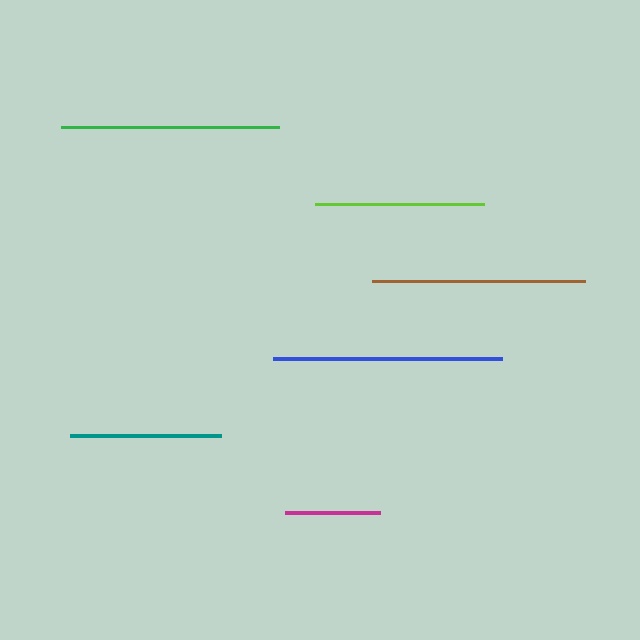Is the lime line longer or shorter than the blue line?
The blue line is longer than the lime line.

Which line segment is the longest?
The blue line is the longest at approximately 228 pixels.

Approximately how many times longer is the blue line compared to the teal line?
The blue line is approximately 1.5 times the length of the teal line.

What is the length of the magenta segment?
The magenta segment is approximately 96 pixels long.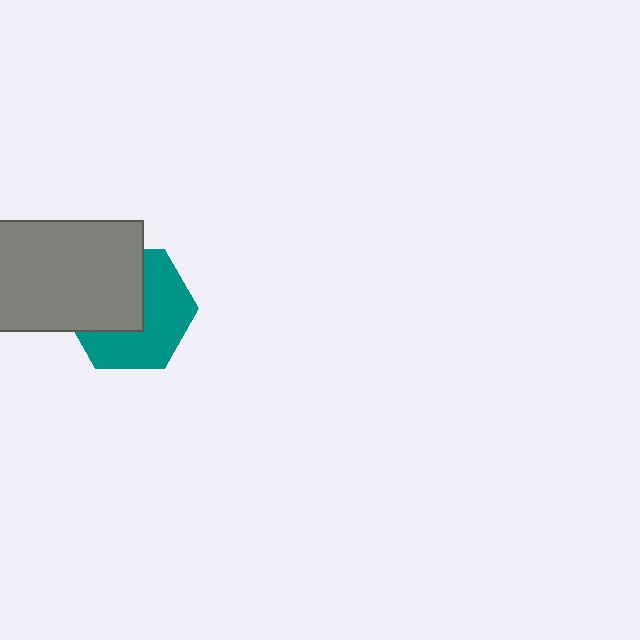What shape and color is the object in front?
The object in front is a gray rectangle.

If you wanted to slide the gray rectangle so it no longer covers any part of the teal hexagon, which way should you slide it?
Slide it toward the upper-left — that is the most direct way to separate the two shapes.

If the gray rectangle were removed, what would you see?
You would see the complete teal hexagon.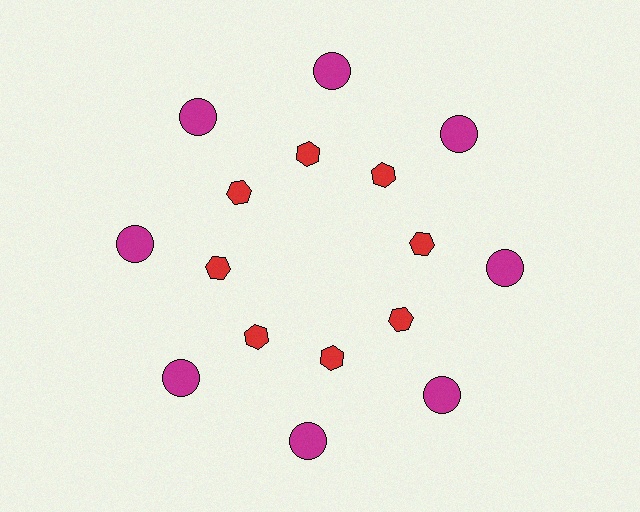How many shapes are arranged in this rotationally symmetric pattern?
There are 16 shapes, arranged in 8 groups of 2.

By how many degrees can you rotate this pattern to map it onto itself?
The pattern maps onto itself every 45 degrees of rotation.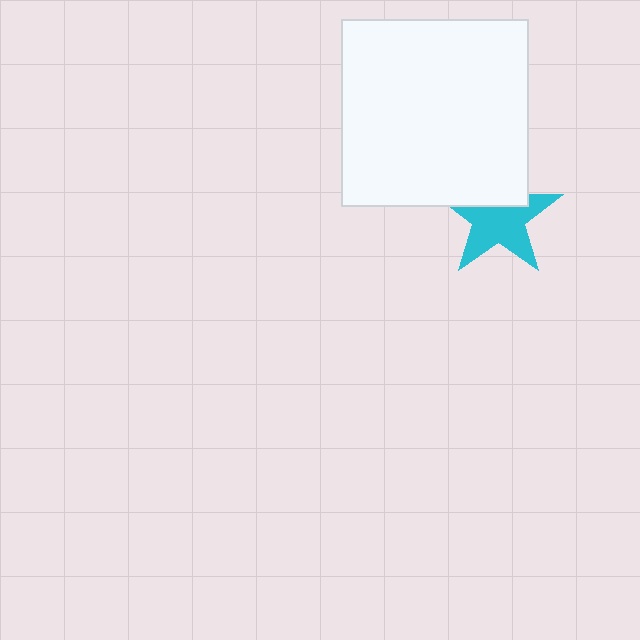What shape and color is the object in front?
The object in front is a white square.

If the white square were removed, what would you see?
You would see the complete cyan star.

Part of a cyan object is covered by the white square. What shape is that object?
It is a star.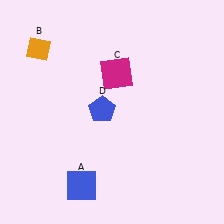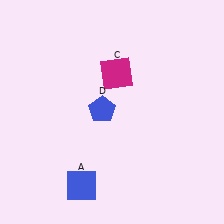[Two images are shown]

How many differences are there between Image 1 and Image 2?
There is 1 difference between the two images.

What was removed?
The orange diamond (B) was removed in Image 2.